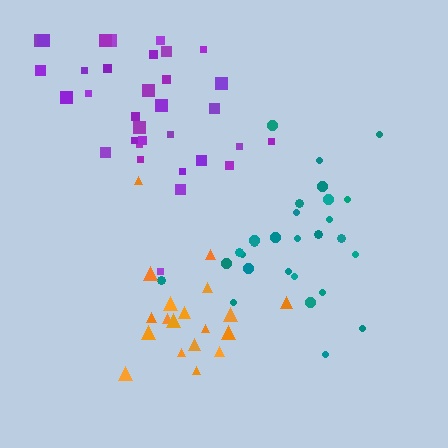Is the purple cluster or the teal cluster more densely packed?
Teal.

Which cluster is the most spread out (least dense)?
Purple.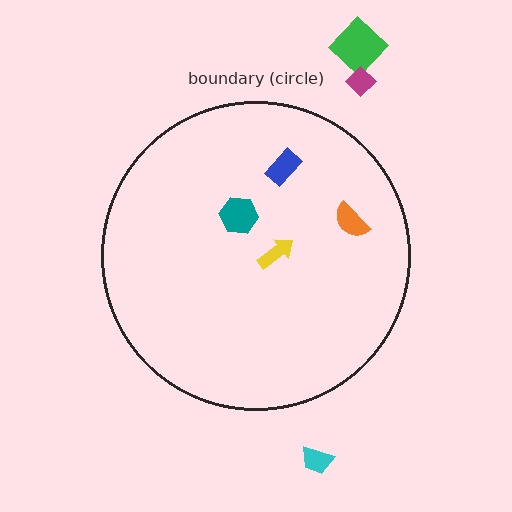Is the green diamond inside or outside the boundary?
Outside.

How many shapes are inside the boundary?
4 inside, 3 outside.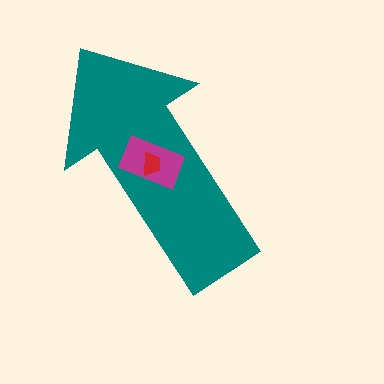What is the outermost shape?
The teal arrow.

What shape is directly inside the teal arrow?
The magenta rectangle.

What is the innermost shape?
The red trapezoid.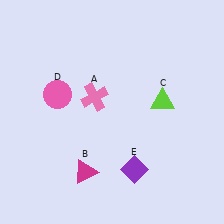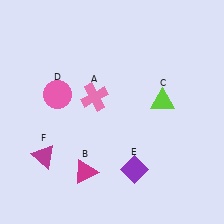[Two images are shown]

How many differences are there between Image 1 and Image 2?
There is 1 difference between the two images.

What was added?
A magenta triangle (F) was added in Image 2.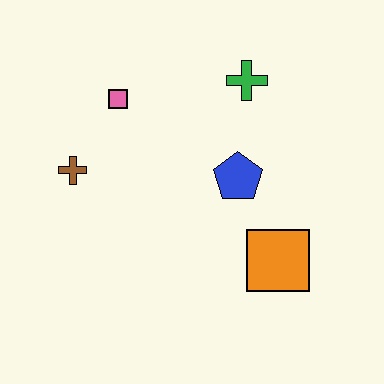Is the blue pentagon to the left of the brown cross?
No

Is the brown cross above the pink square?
No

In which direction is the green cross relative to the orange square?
The green cross is above the orange square.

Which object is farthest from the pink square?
The orange square is farthest from the pink square.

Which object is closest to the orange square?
The blue pentagon is closest to the orange square.